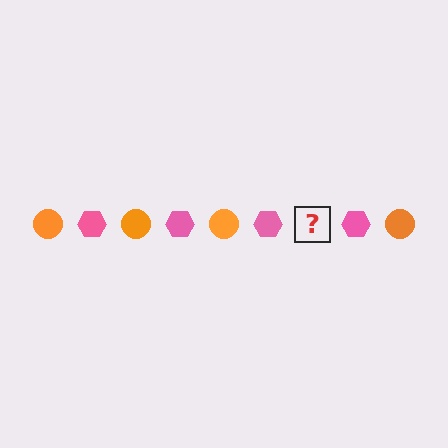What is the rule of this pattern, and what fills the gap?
The rule is that the pattern alternates between orange circle and pink hexagon. The gap should be filled with an orange circle.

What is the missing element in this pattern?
The missing element is an orange circle.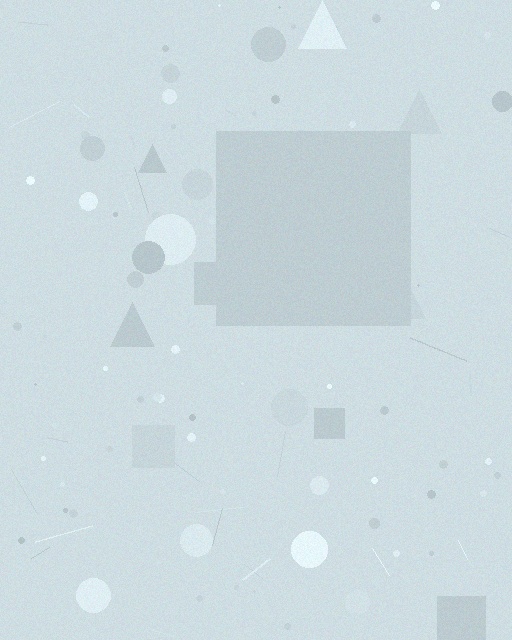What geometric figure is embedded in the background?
A square is embedded in the background.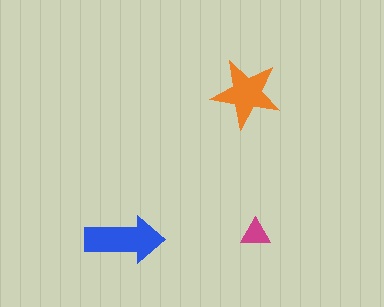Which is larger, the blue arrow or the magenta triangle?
The blue arrow.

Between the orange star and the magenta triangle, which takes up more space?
The orange star.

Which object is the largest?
The blue arrow.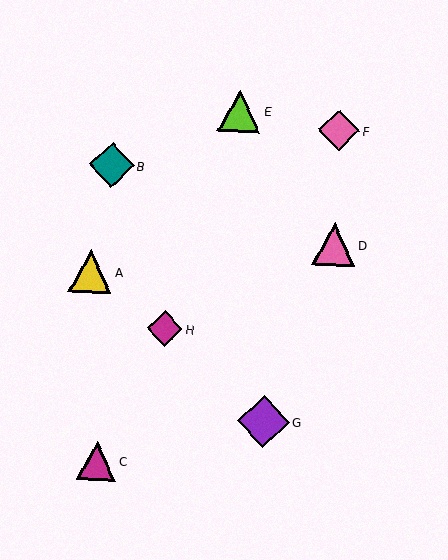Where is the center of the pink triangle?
The center of the pink triangle is at (334, 244).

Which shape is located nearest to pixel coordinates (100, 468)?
The magenta triangle (labeled C) at (97, 461) is nearest to that location.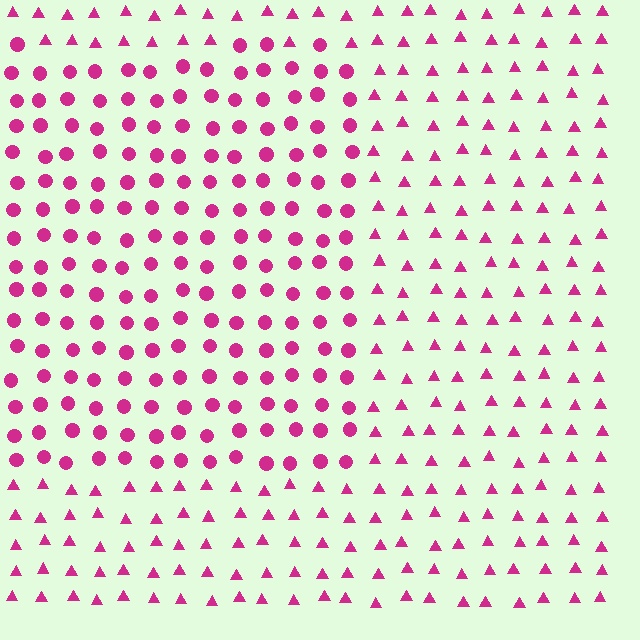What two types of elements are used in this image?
The image uses circles inside the rectangle region and triangles outside it.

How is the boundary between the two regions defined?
The boundary is defined by a change in element shape: circles inside vs. triangles outside. All elements share the same color and spacing.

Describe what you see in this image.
The image is filled with small magenta elements arranged in a uniform grid. A rectangle-shaped region contains circles, while the surrounding area contains triangles. The boundary is defined purely by the change in element shape.